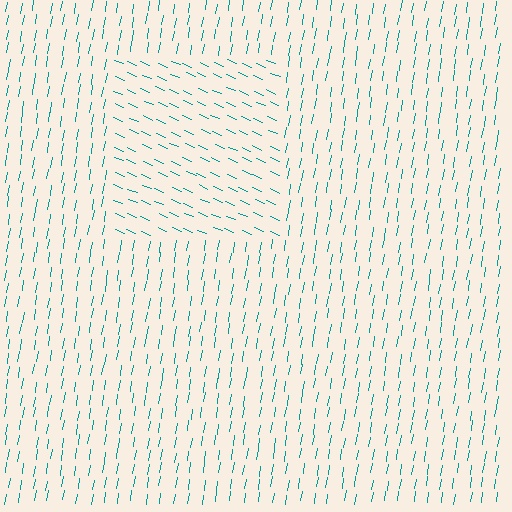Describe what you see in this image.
The image is filled with small teal line segments. A rectangle region in the image has lines oriented differently from the surrounding lines, creating a visible texture boundary.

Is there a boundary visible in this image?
Yes, there is a texture boundary formed by a change in line orientation.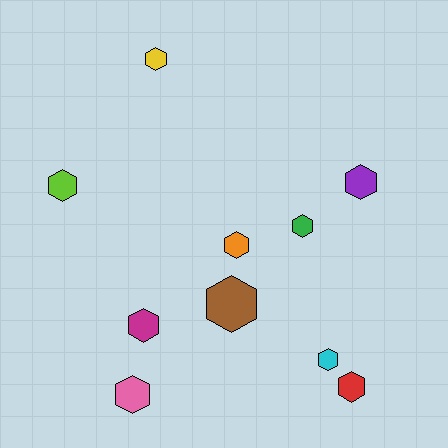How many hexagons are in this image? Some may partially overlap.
There are 10 hexagons.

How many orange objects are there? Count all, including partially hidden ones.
There is 1 orange object.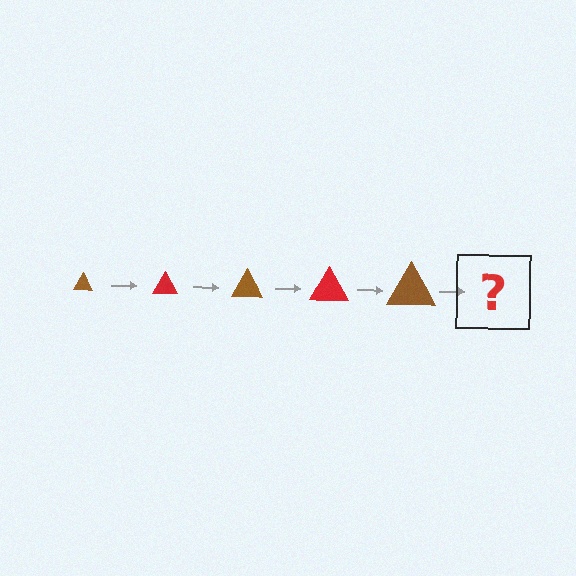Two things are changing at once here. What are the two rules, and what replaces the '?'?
The two rules are that the triangle grows larger each step and the color cycles through brown and red. The '?' should be a red triangle, larger than the previous one.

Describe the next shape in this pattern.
It should be a red triangle, larger than the previous one.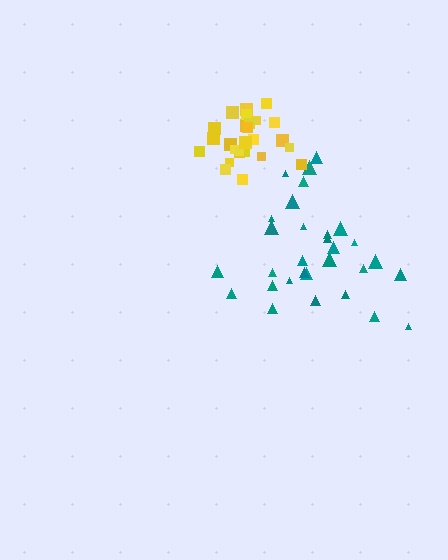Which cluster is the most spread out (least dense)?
Teal.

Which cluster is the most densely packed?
Yellow.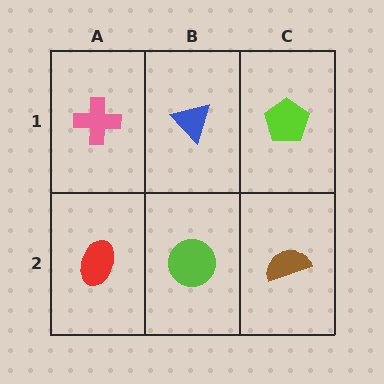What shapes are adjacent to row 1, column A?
A red ellipse (row 2, column A), a blue triangle (row 1, column B).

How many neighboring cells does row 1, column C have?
2.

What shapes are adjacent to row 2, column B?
A blue triangle (row 1, column B), a red ellipse (row 2, column A), a brown semicircle (row 2, column C).